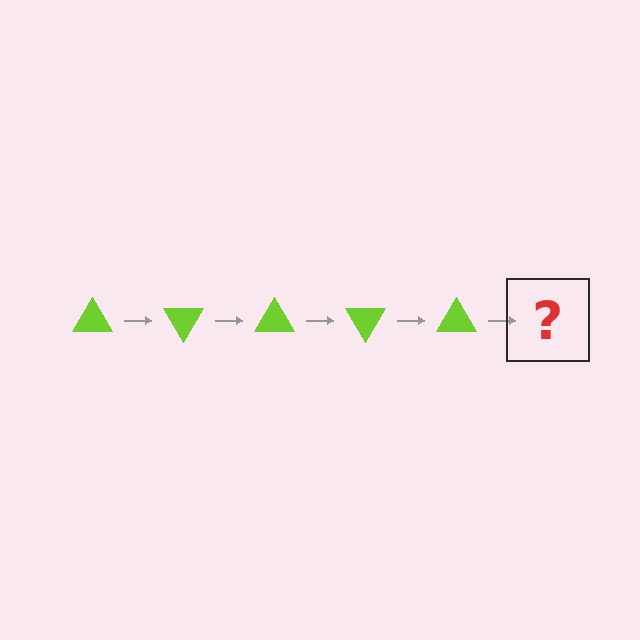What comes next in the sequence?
The next element should be a lime triangle rotated 300 degrees.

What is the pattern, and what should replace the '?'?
The pattern is that the triangle rotates 60 degrees each step. The '?' should be a lime triangle rotated 300 degrees.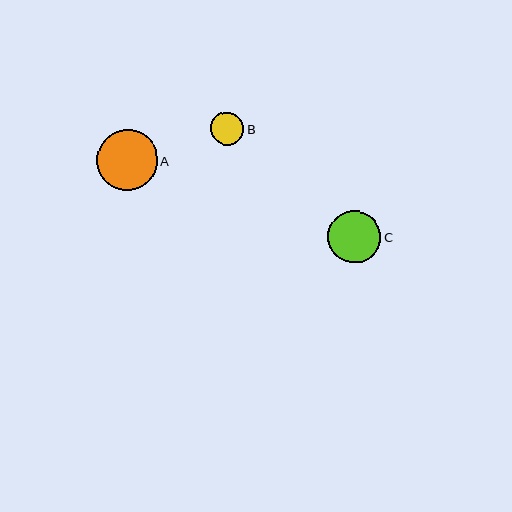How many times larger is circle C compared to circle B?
Circle C is approximately 1.6 times the size of circle B.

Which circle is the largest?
Circle A is the largest with a size of approximately 61 pixels.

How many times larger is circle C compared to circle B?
Circle C is approximately 1.6 times the size of circle B.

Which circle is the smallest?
Circle B is the smallest with a size of approximately 33 pixels.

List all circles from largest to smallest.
From largest to smallest: A, C, B.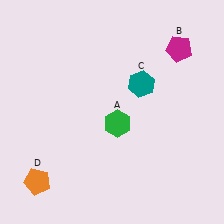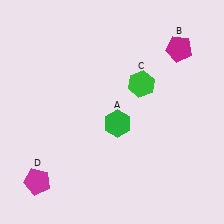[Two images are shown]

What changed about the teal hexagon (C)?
In Image 1, C is teal. In Image 2, it changed to green.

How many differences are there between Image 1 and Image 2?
There are 2 differences between the two images.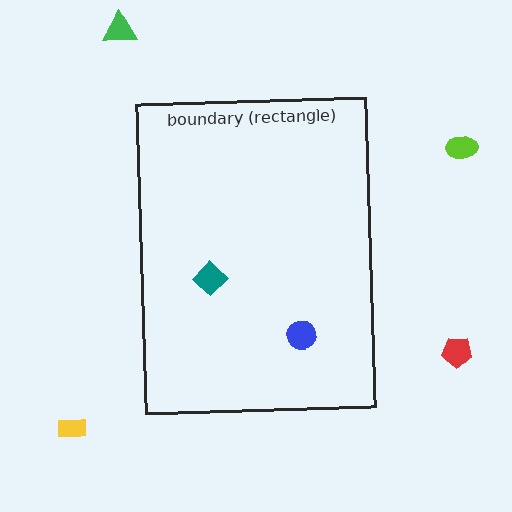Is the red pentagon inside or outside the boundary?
Outside.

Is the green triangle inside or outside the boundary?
Outside.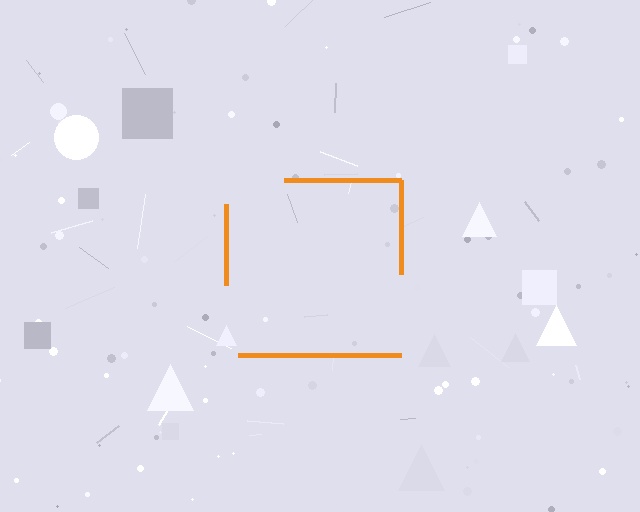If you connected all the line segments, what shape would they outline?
They would outline a square.